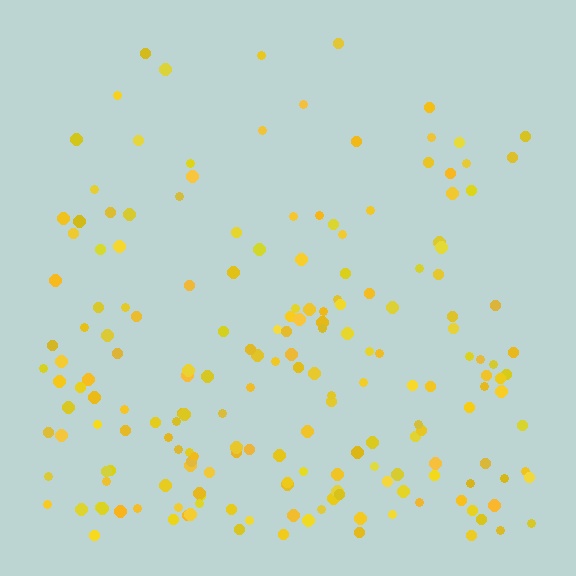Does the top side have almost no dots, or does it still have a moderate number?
Still a moderate number, just noticeably fewer than the bottom.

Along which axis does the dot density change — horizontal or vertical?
Vertical.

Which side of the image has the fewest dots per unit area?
The top.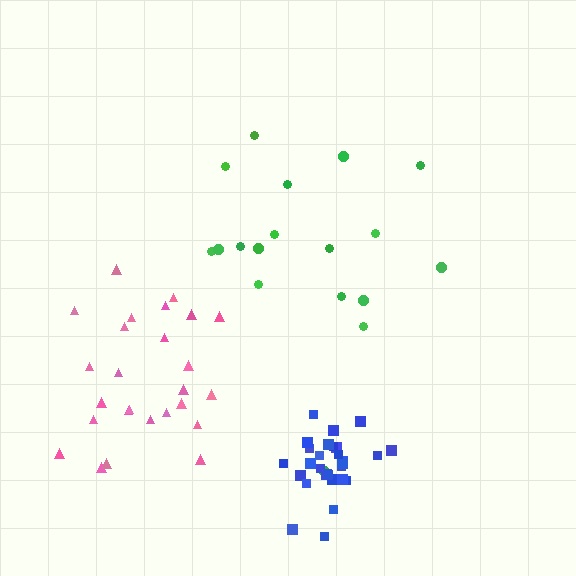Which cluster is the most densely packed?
Blue.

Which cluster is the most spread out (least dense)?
Green.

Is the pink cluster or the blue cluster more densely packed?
Blue.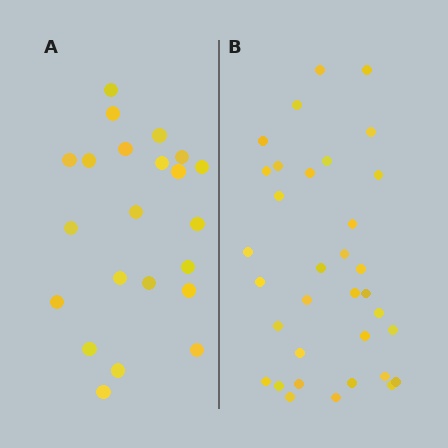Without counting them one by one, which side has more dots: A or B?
Region B (the right region) has more dots.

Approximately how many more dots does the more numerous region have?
Region B has roughly 12 or so more dots than region A.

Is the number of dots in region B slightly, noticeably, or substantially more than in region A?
Region B has substantially more. The ratio is roughly 1.5 to 1.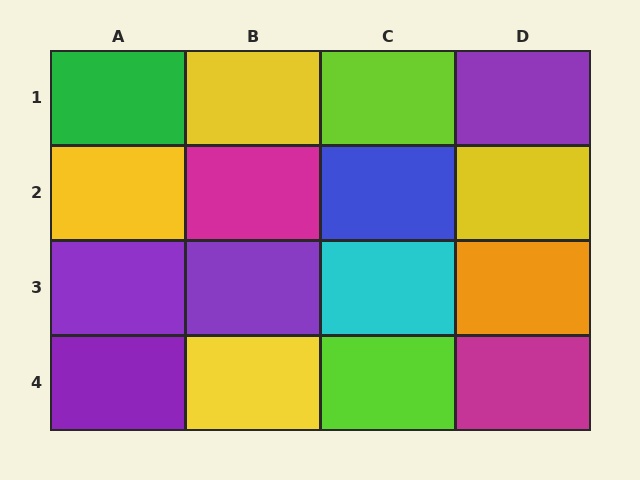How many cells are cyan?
1 cell is cyan.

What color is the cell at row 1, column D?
Purple.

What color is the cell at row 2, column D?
Yellow.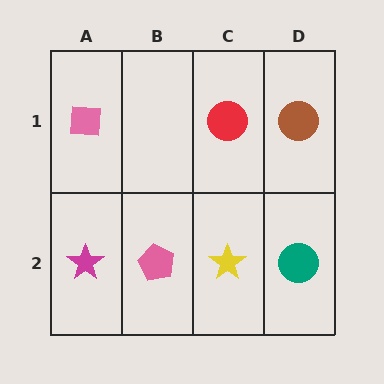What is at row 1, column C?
A red circle.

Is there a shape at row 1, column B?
No, that cell is empty.